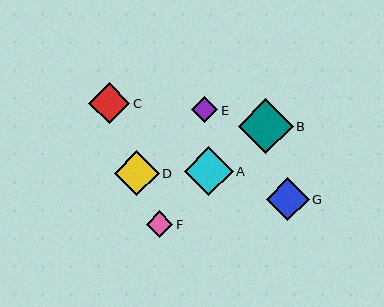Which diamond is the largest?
Diamond B is the largest with a size of approximately 55 pixels.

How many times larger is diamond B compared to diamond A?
Diamond B is approximately 1.1 times the size of diamond A.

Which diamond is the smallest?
Diamond E is the smallest with a size of approximately 26 pixels.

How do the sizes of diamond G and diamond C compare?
Diamond G and diamond C are approximately the same size.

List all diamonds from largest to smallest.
From largest to smallest: B, A, D, G, C, F, E.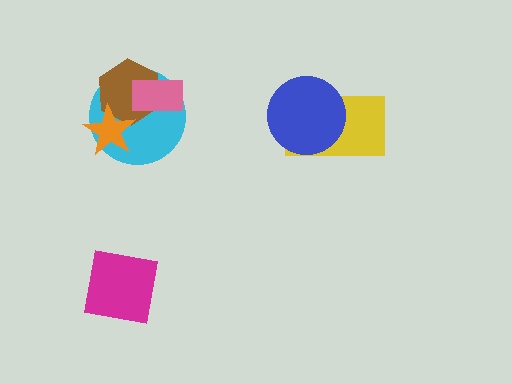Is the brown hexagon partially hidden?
Yes, it is partially covered by another shape.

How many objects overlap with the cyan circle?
3 objects overlap with the cyan circle.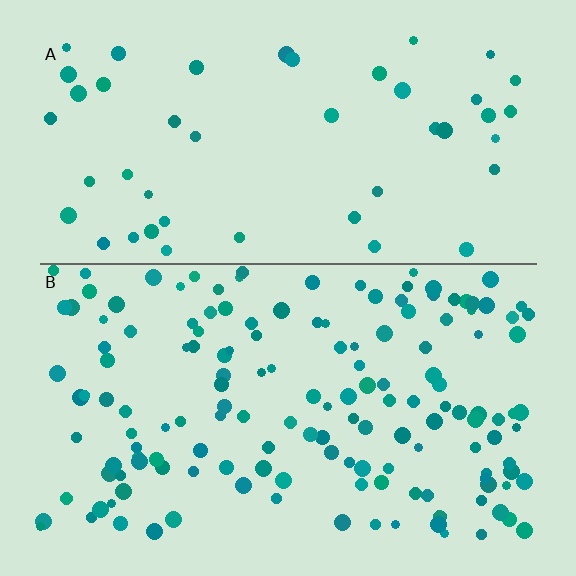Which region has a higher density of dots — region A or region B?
B (the bottom).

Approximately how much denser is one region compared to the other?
Approximately 3.2× — region B over region A.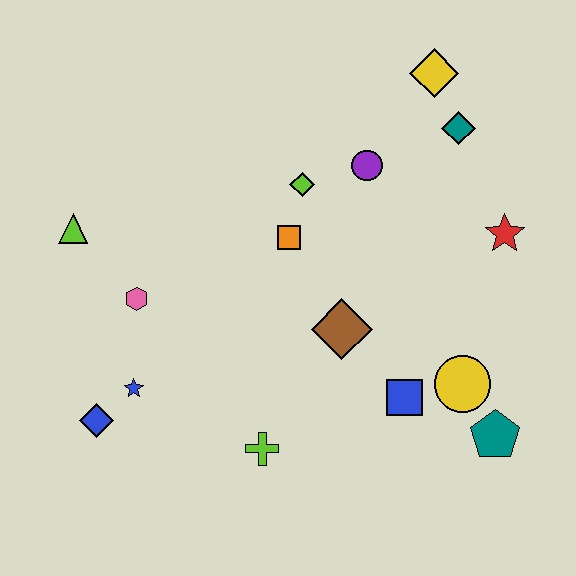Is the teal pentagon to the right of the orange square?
Yes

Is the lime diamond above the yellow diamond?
No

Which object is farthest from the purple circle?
The blue diamond is farthest from the purple circle.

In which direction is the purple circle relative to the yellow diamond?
The purple circle is below the yellow diamond.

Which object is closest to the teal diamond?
The yellow diamond is closest to the teal diamond.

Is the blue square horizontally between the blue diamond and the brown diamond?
No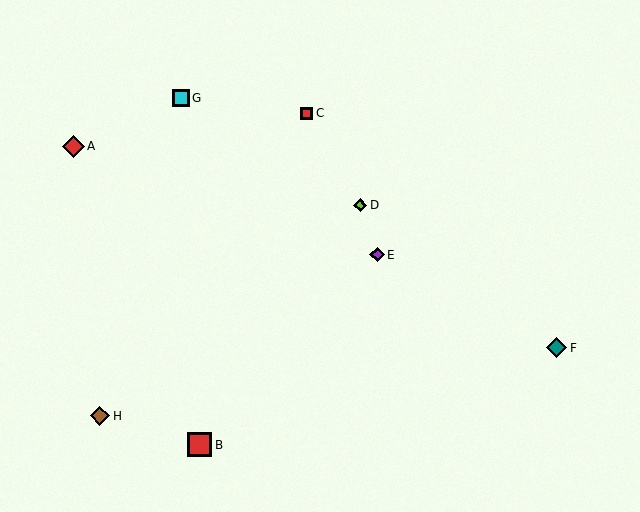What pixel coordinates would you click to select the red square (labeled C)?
Click at (306, 113) to select the red square C.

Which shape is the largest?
The red square (labeled B) is the largest.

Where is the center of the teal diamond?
The center of the teal diamond is at (557, 348).